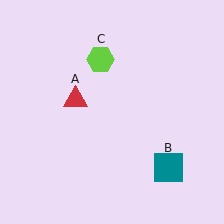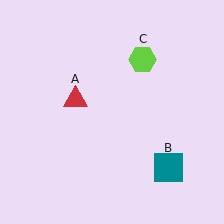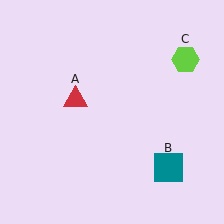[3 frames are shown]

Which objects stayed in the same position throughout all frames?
Red triangle (object A) and teal square (object B) remained stationary.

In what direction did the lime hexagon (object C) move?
The lime hexagon (object C) moved right.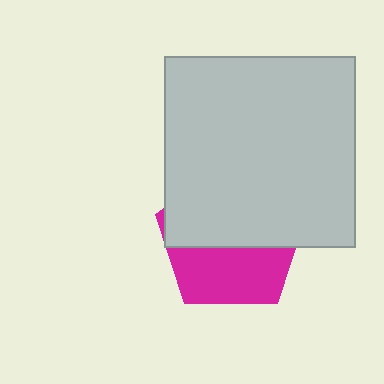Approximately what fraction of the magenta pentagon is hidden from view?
Roughly 58% of the magenta pentagon is hidden behind the light gray square.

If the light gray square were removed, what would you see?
You would see the complete magenta pentagon.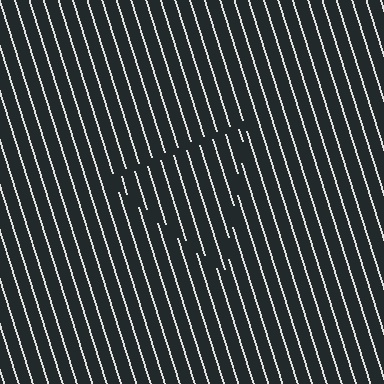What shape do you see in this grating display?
An illusory triangle. The interior of the shape contains the same grating, shifted by half a period — the contour is defined by the phase discontinuity where line-ends from the inner and outer gratings abut.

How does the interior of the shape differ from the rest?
The interior of the shape contains the same grating, shifted by half a period — the contour is defined by the phase discontinuity where line-ends from the inner and outer gratings abut.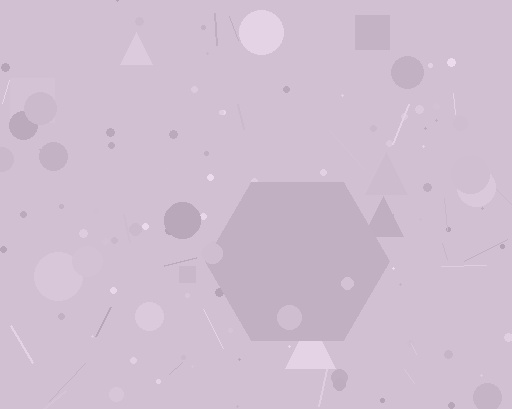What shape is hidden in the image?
A hexagon is hidden in the image.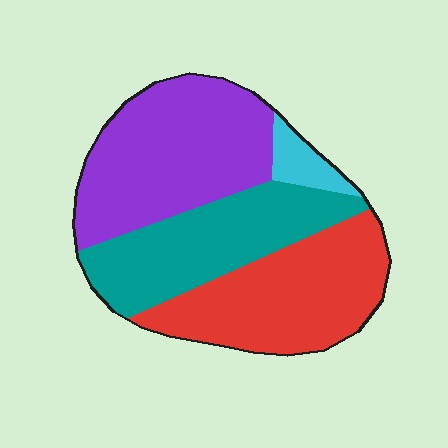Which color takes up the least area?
Cyan, at roughly 5%.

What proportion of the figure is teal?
Teal takes up about one quarter (1/4) of the figure.